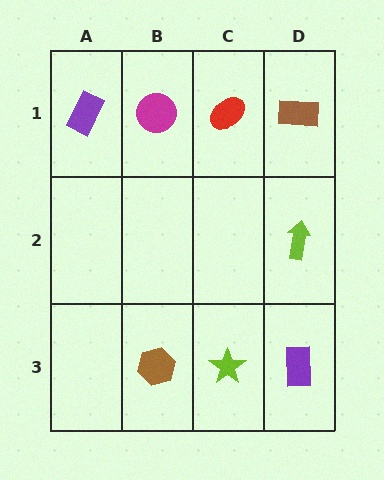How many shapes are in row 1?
4 shapes.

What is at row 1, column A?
A purple rectangle.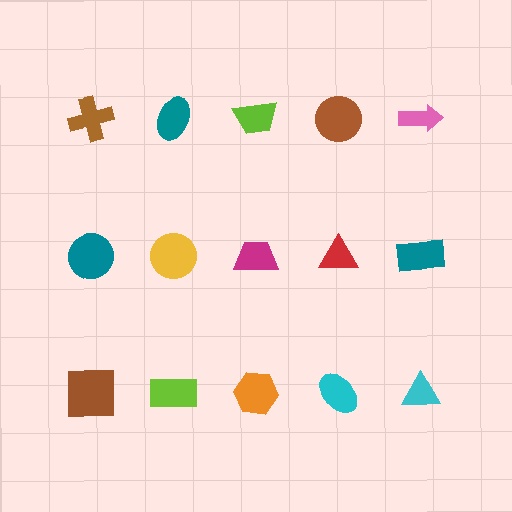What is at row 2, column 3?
A magenta trapezoid.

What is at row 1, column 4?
A brown circle.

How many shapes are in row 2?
5 shapes.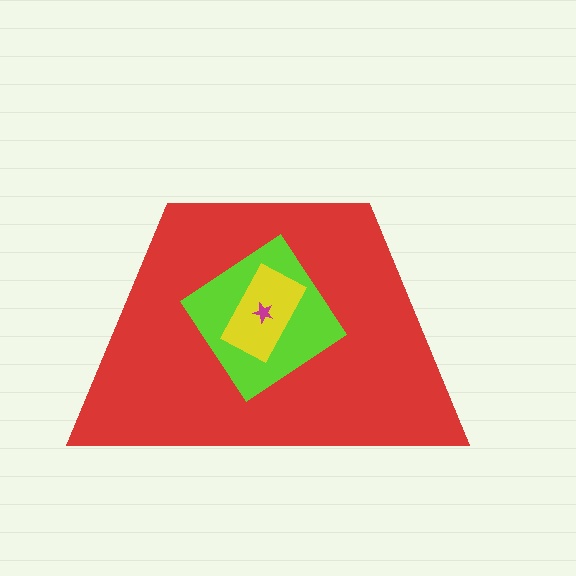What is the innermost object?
The magenta star.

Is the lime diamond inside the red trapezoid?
Yes.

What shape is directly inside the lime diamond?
The yellow rectangle.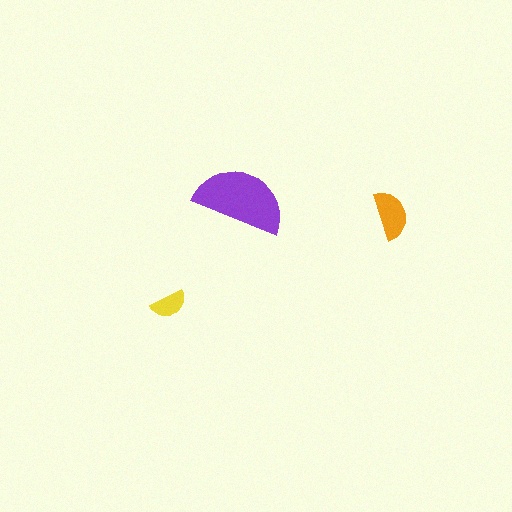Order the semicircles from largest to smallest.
the purple one, the orange one, the yellow one.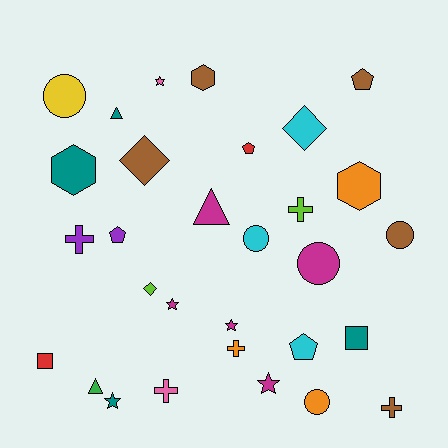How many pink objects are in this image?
There are 2 pink objects.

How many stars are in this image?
There are 5 stars.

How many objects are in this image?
There are 30 objects.